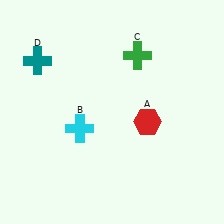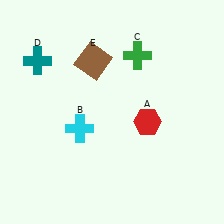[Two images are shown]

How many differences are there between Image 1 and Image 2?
There is 1 difference between the two images.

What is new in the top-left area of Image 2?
A brown square (E) was added in the top-left area of Image 2.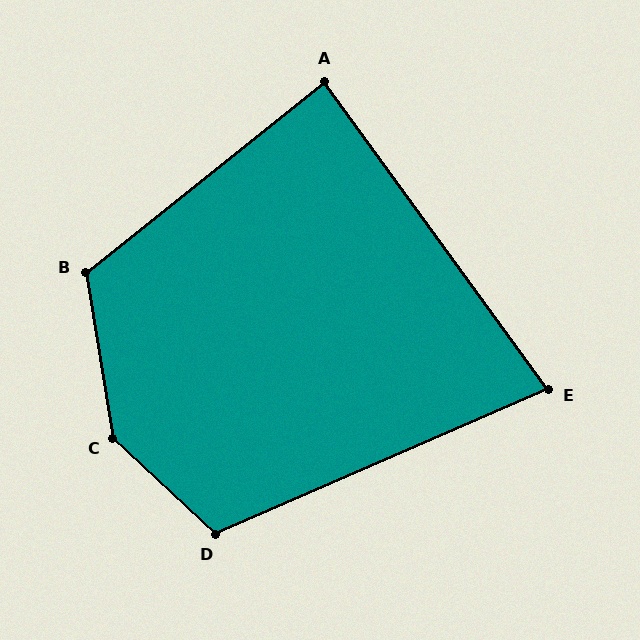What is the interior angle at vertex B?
Approximately 120 degrees (obtuse).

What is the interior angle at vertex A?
Approximately 87 degrees (approximately right).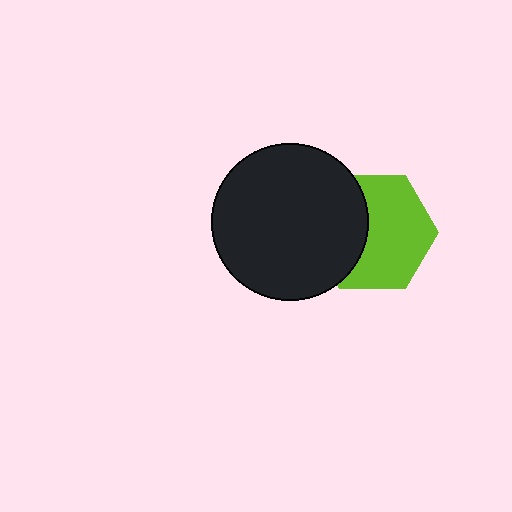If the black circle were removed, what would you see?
You would see the complete lime hexagon.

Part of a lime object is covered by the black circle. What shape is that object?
It is a hexagon.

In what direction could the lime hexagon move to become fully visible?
The lime hexagon could move right. That would shift it out from behind the black circle entirely.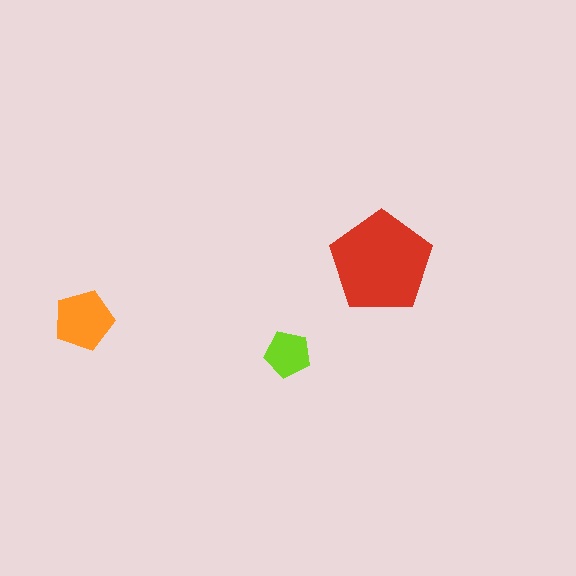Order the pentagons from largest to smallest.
the red one, the orange one, the lime one.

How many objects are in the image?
There are 3 objects in the image.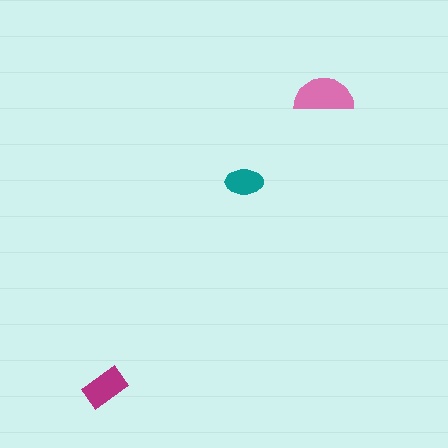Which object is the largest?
The pink semicircle.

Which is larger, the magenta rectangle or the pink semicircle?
The pink semicircle.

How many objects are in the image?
There are 3 objects in the image.